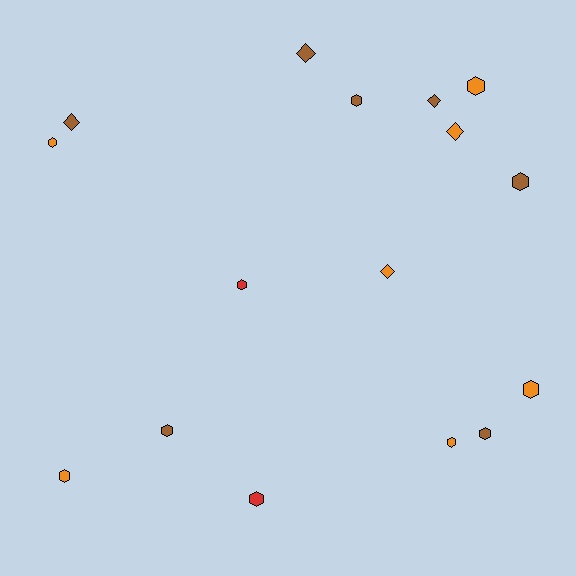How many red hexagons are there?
There are 2 red hexagons.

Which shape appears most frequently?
Hexagon, with 11 objects.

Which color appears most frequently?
Orange, with 7 objects.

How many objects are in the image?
There are 16 objects.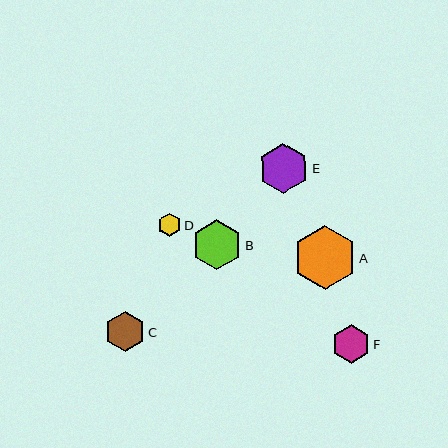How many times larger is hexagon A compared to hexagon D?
Hexagon A is approximately 2.7 times the size of hexagon D.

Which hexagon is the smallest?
Hexagon D is the smallest with a size of approximately 23 pixels.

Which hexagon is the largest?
Hexagon A is the largest with a size of approximately 64 pixels.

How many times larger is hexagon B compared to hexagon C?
Hexagon B is approximately 1.2 times the size of hexagon C.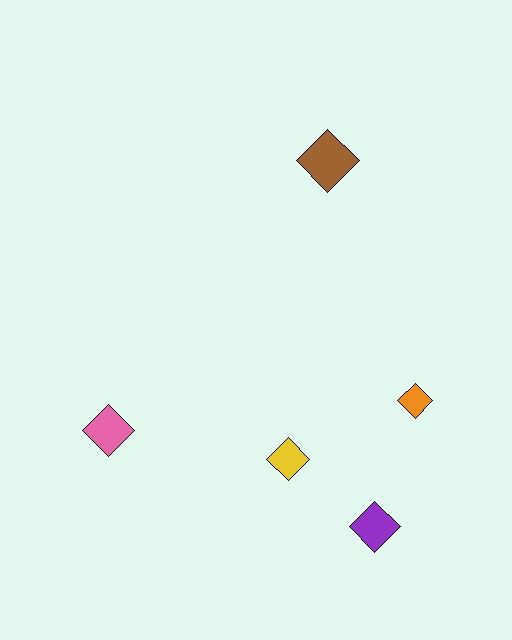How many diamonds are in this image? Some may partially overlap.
There are 5 diamonds.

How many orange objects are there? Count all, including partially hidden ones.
There is 1 orange object.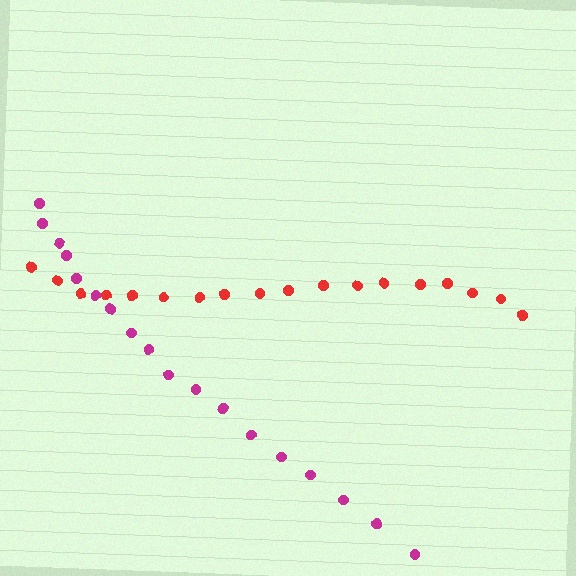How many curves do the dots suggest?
There are 2 distinct paths.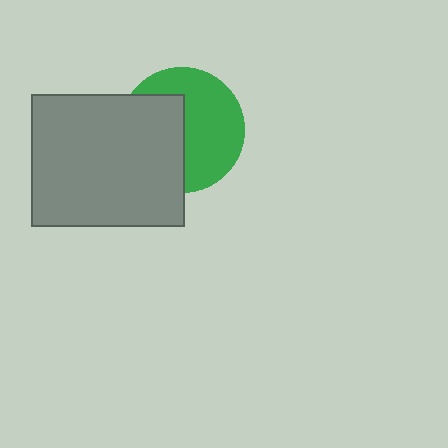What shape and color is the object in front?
The object in front is a gray rectangle.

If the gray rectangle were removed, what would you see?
You would see the complete green circle.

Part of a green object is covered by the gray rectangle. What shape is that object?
It is a circle.